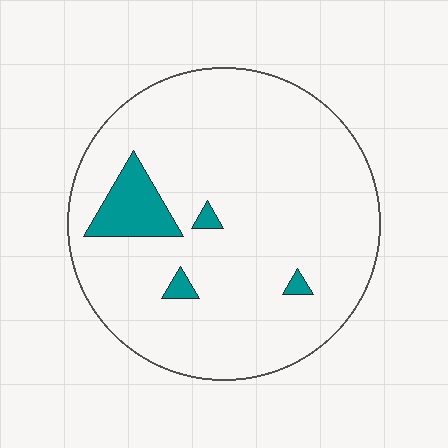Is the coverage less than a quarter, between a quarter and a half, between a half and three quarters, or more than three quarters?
Less than a quarter.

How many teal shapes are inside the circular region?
4.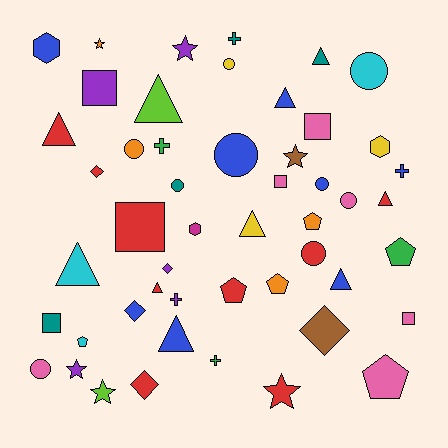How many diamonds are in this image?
There are 5 diamonds.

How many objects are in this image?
There are 50 objects.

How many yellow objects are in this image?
There are 3 yellow objects.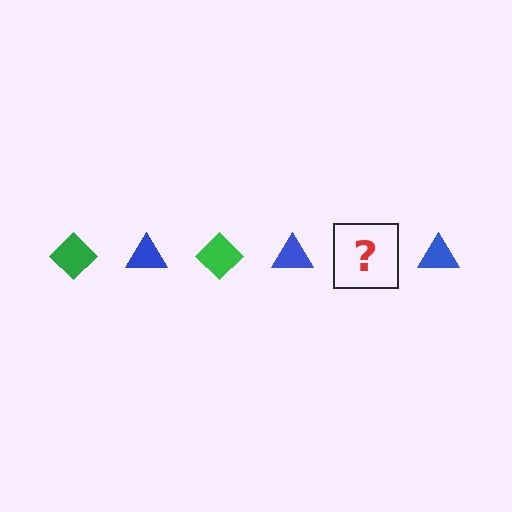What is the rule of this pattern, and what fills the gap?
The rule is that the pattern alternates between green diamond and blue triangle. The gap should be filled with a green diamond.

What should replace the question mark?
The question mark should be replaced with a green diamond.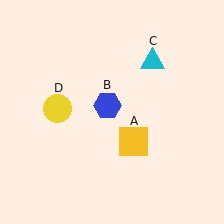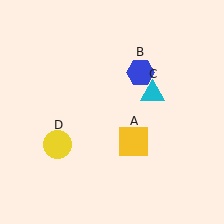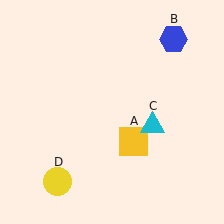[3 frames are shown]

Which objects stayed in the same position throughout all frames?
Yellow square (object A) remained stationary.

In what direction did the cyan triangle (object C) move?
The cyan triangle (object C) moved down.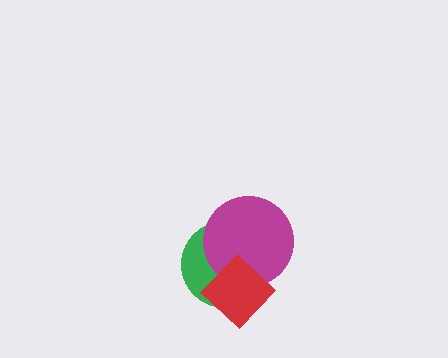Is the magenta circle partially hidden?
Yes, it is partially covered by another shape.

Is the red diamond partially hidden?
No, no other shape covers it.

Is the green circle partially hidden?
Yes, it is partially covered by another shape.